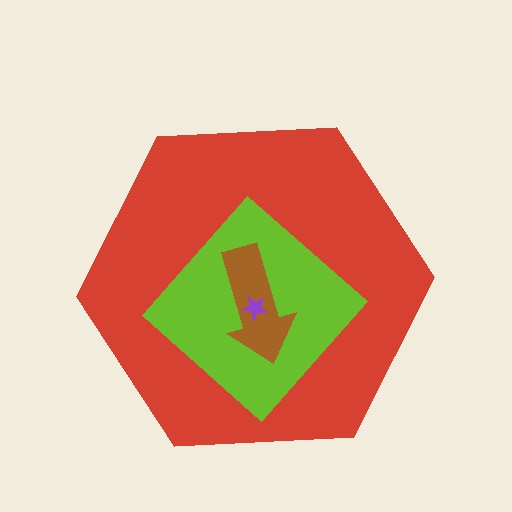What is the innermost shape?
The purple star.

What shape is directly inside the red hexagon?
The lime diamond.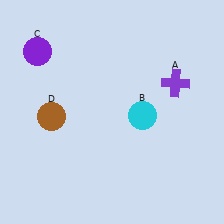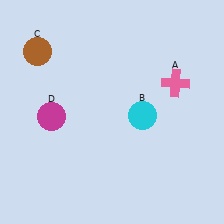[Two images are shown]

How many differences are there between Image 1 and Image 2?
There are 3 differences between the two images.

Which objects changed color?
A changed from purple to pink. C changed from purple to brown. D changed from brown to magenta.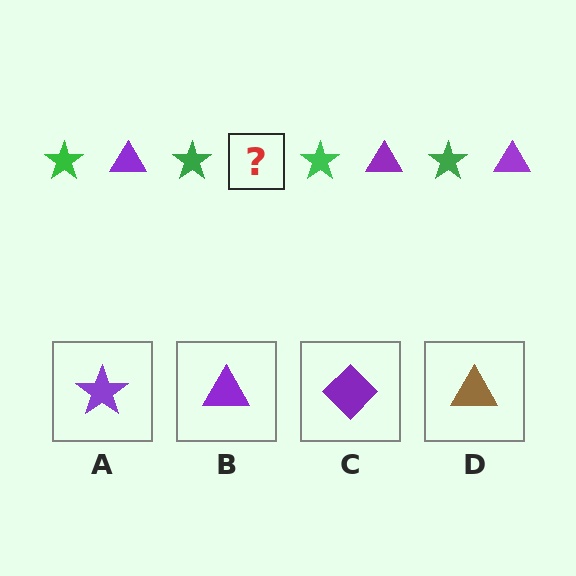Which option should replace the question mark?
Option B.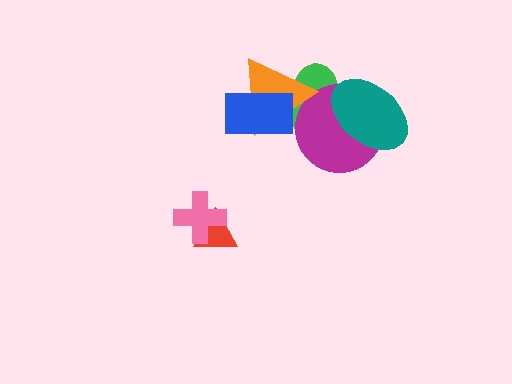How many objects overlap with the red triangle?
1 object overlaps with the red triangle.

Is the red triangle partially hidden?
Yes, it is partially covered by another shape.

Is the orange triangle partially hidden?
Yes, it is partially covered by another shape.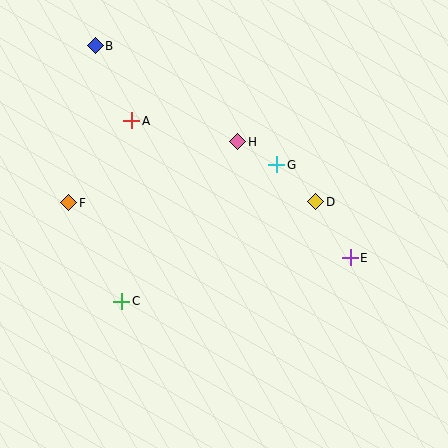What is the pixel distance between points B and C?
The distance between B and C is 257 pixels.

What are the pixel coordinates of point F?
Point F is at (69, 203).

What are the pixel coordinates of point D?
Point D is at (316, 202).